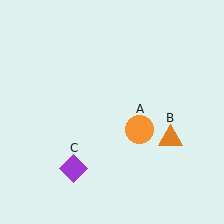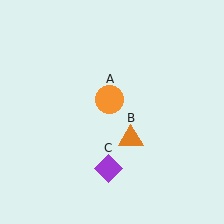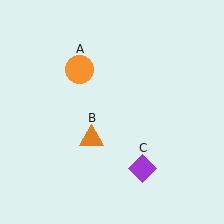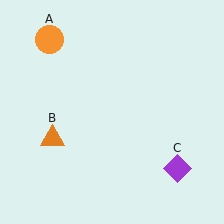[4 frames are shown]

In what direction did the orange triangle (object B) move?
The orange triangle (object B) moved left.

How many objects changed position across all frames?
3 objects changed position: orange circle (object A), orange triangle (object B), purple diamond (object C).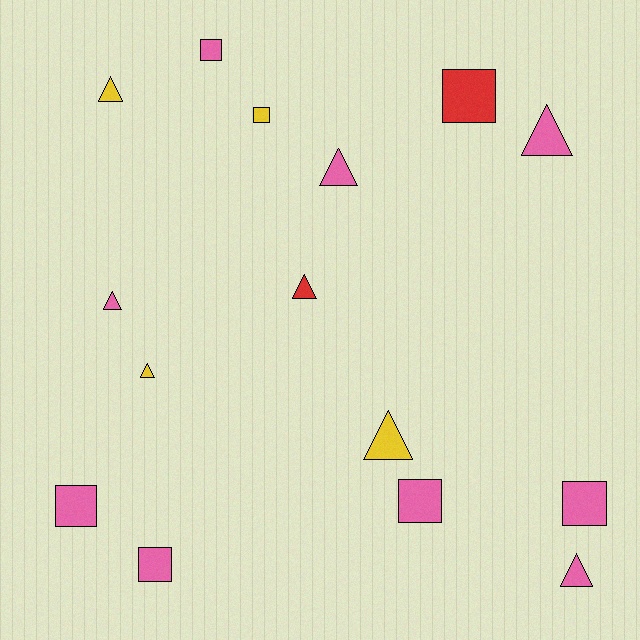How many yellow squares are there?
There is 1 yellow square.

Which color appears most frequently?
Pink, with 9 objects.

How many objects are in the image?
There are 15 objects.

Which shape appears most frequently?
Triangle, with 8 objects.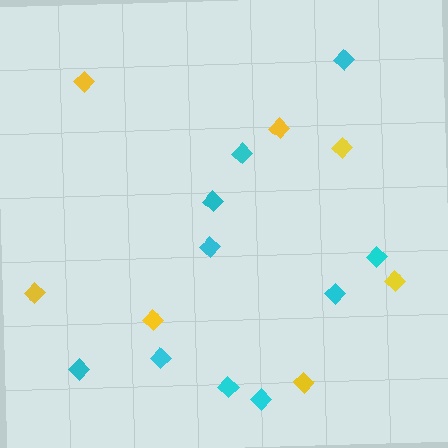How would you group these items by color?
There are 2 groups: one group of cyan diamonds (10) and one group of yellow diamonds (7).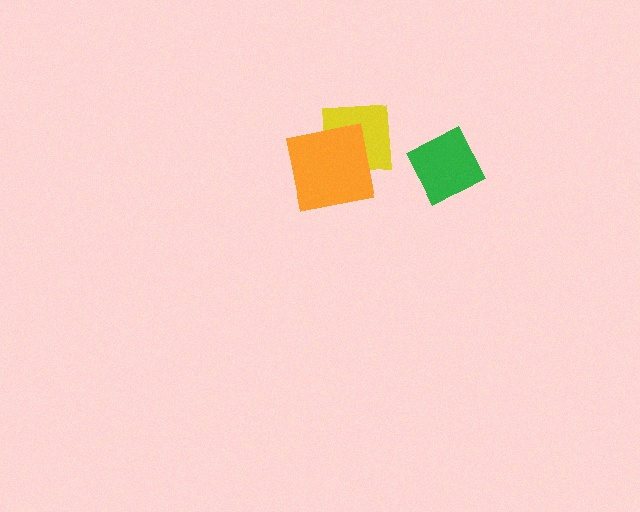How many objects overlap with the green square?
0 objects overlap with the green square.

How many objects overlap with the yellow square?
1 object overlaps with the yellow square.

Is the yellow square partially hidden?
Yes, it is partially covered by another shape.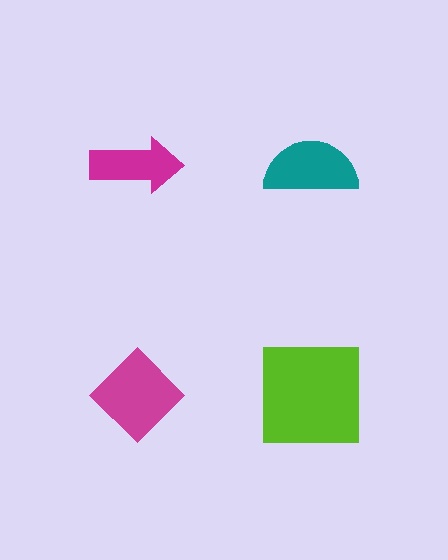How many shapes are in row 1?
2 shapes.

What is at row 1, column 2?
A teal semicircle.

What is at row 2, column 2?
A lime square.